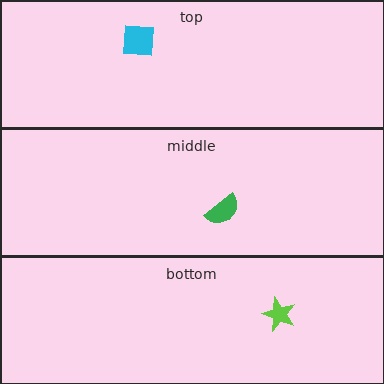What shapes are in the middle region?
The green semicircle.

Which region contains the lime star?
The bottom region.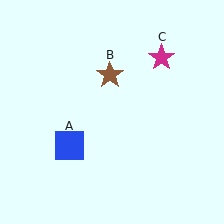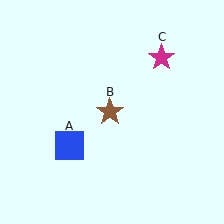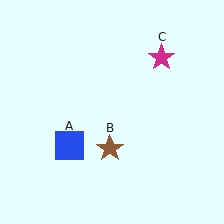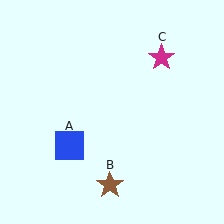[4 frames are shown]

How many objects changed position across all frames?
1 object changed position: brown star (object B).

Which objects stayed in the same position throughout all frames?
Blue square (object A) and magenta star (object C) remained stationary.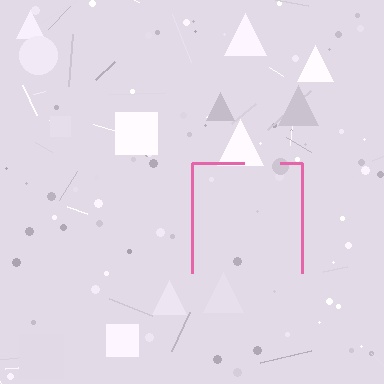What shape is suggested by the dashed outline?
The dashed outline suggests a square.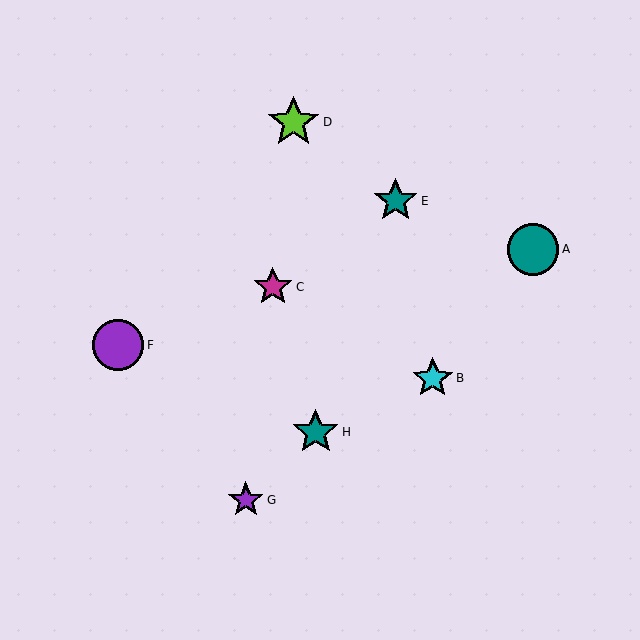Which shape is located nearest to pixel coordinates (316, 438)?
The teal star (labeled H) at (316, 432) is nearest to that location.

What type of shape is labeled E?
Shape E is a teal star.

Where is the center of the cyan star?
The center of the cyan star is at (433, 378).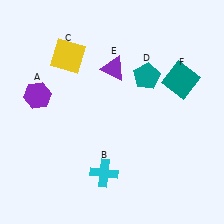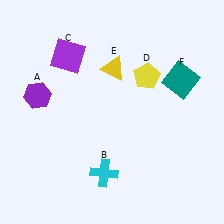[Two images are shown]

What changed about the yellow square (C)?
In Image 1, C is yellow. In Image 2, it changed to purple.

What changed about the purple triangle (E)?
In Image 1, E is purple. In Image 2, it changed to yellow.